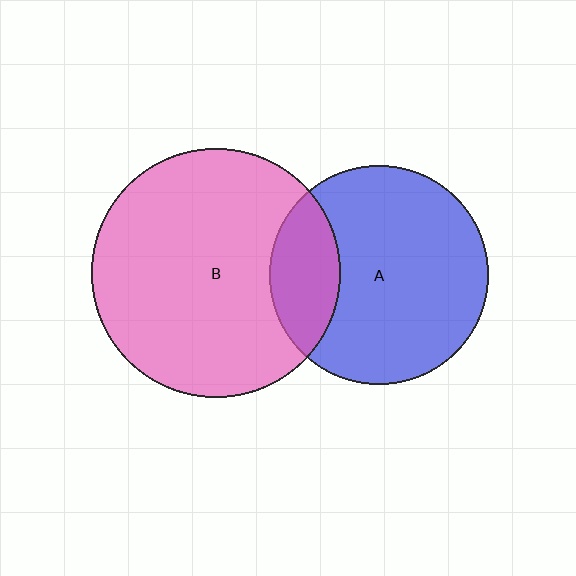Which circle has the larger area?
Circle B (pink).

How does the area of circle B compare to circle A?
Approximately 1.3 times.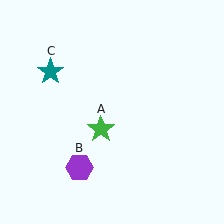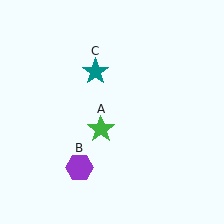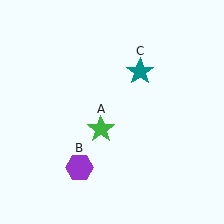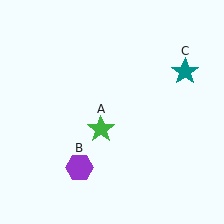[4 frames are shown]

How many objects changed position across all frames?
1 object changed position: teal star (object C).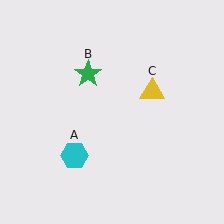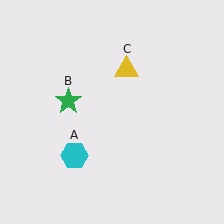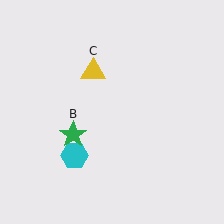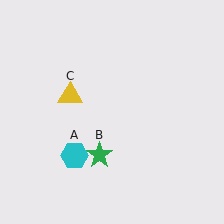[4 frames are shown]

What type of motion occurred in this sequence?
The green star (object B), yellow triangle (object C) rotated counterclockwise around the center of the scene.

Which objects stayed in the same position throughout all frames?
Cyan hexagon (object A) remained stationary.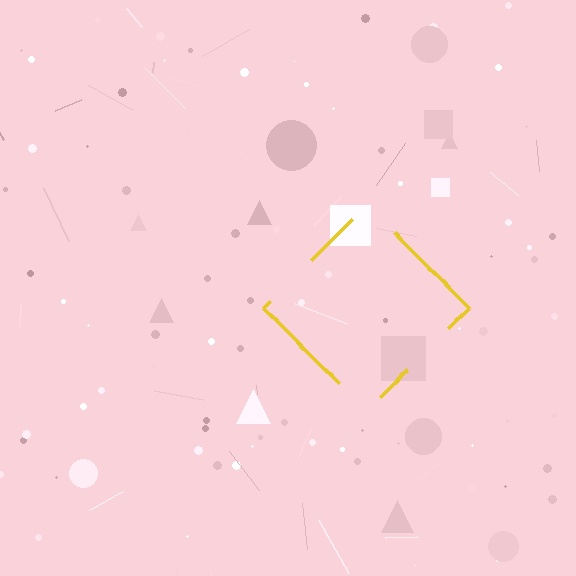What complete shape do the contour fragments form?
The contour fragments form a diamond.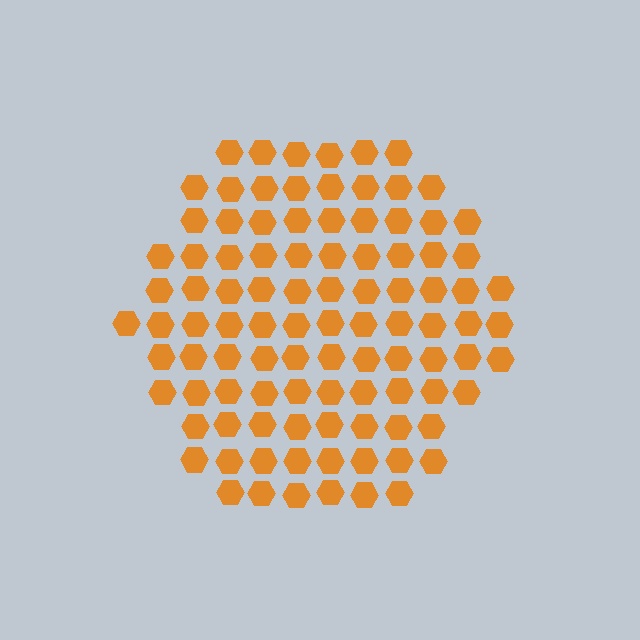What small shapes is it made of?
It is made of small hexagons.